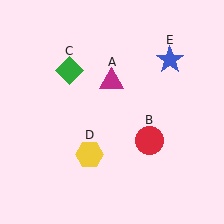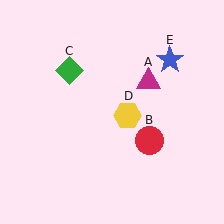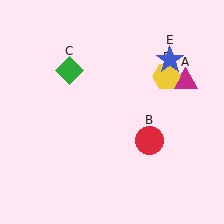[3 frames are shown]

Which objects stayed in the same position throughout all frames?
Red circle (object B) and green diamond (object C) and blue star (object E) remained stationary.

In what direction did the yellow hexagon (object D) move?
The yellow hexagon (object D) moved up and to the right.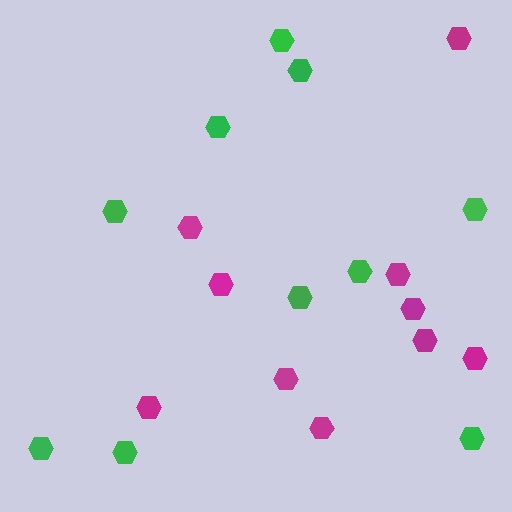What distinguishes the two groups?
There are 2 groups: one group of magenta hexagons (10) and one group of green hexagons (10).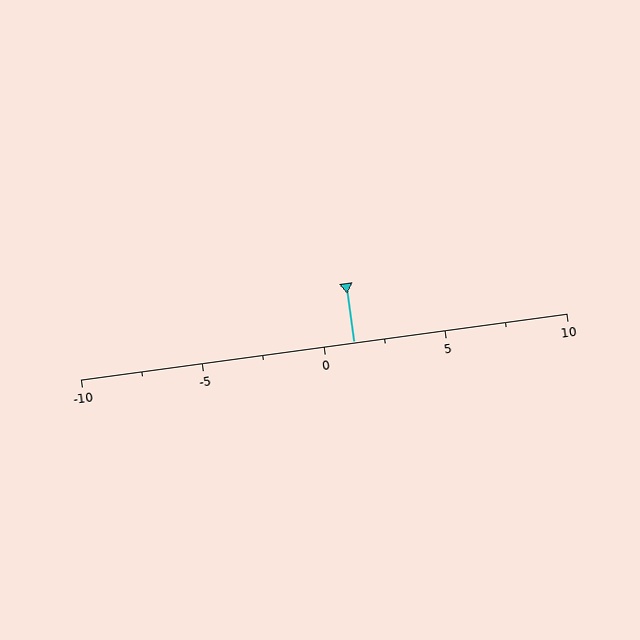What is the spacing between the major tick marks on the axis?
The major ticks are spaced 5 apart.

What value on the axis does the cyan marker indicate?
The marker indicates approximately 1.2.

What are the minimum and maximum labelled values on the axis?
The axis runs from -10 to 10.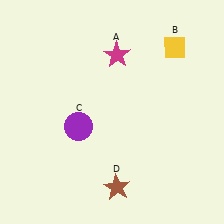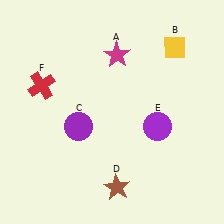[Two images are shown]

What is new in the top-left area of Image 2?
A red cross (F) was added in the top-left area of Image 2.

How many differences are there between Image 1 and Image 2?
There are 2 differences between the two images.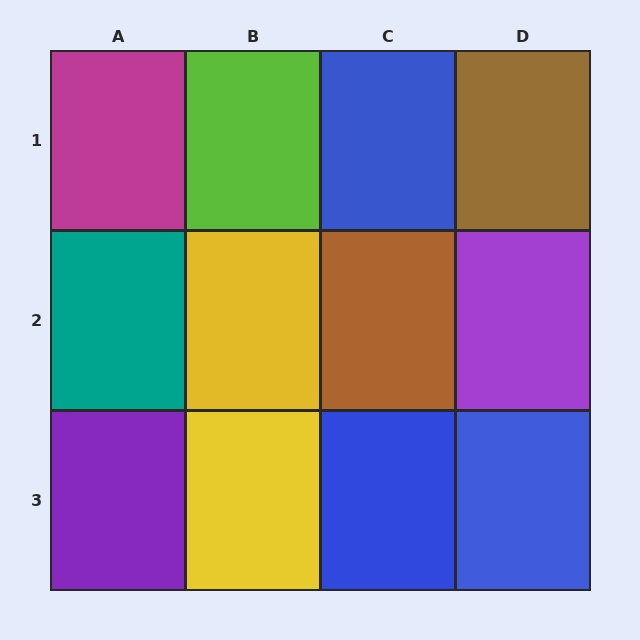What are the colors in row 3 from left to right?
Purple, yellow, blue, blue.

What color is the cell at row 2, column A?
Teal.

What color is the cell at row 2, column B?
Yellow.